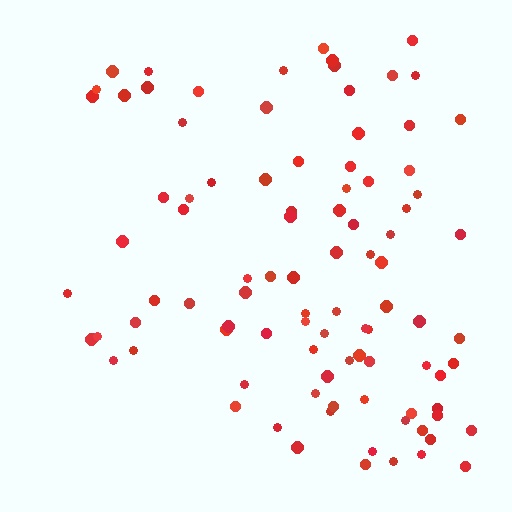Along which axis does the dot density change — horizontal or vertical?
Horizontal.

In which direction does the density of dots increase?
From left to right, with the right side densest.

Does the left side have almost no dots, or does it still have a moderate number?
Still a moderate number, just noticeably fewer than the right.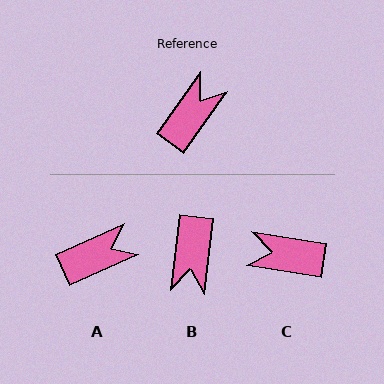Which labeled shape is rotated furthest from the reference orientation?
B, about 151 degrees away.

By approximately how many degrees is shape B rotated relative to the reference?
Approximately 151 degrees clockwise.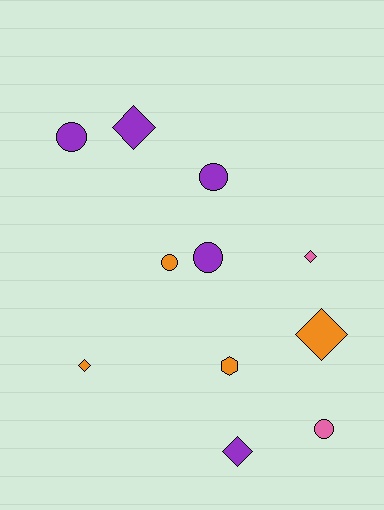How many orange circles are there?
There is 1 orange circle.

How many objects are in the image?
There are 11 objects.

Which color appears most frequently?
Purple, with 5 objects.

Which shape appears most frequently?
Circle, with 5 objects.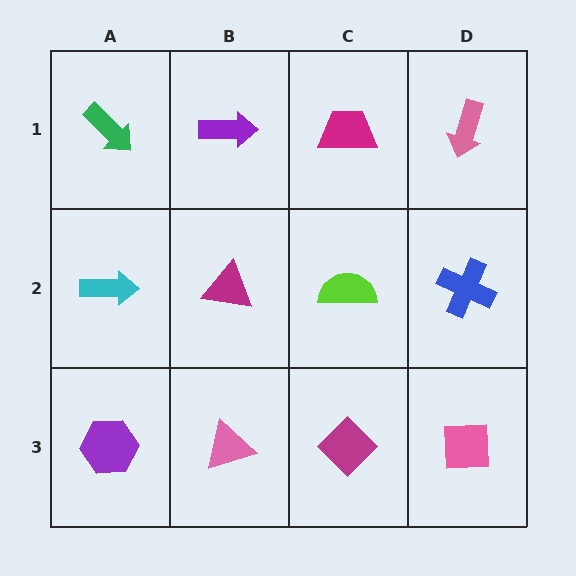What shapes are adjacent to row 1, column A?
A cyan arrow (row 2, column A), a purple arrow (row 1, column B).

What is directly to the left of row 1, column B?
A green arrow.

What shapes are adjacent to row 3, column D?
A blue cross (row 2, column D), a magenta diamond (row 3, column C).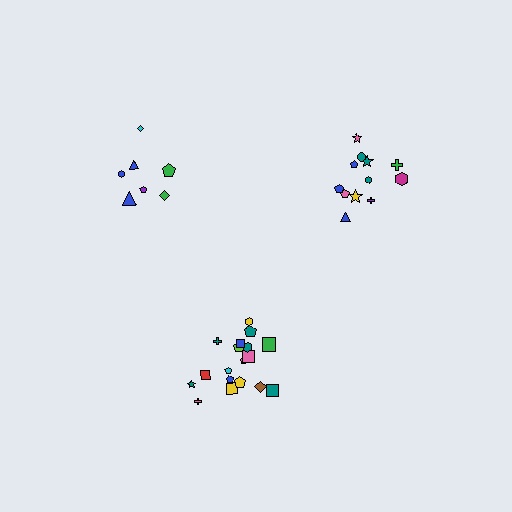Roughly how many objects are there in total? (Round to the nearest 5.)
Roughly 35 objects in total.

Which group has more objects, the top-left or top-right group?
The top-right group.